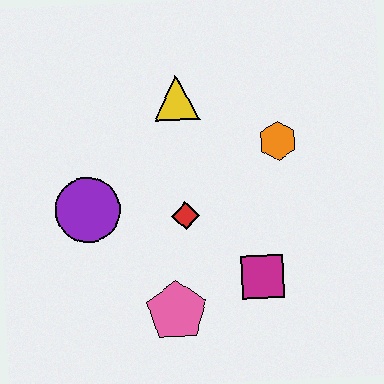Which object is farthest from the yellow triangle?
The pink pentagon is farthest from the yellow triangle.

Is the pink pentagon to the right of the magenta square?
No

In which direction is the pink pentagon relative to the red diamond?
The pink pentagon is below the red diamond.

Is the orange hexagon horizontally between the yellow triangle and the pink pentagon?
No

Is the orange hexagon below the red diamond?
No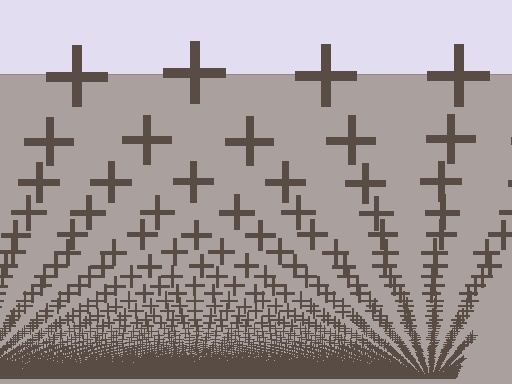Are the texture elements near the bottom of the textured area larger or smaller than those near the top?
Smaller. The gradient is inverted — elements near the bottom are smaller and denser.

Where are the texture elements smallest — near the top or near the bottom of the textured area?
Near the bottom.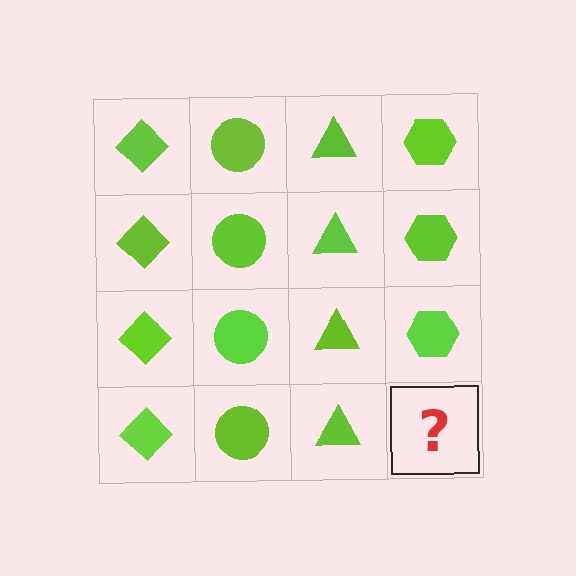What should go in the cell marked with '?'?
The missing cell should contain a lime hexagon.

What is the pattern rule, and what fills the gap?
The rule is that each column has a consistent shape. The gap should be filled with a lime hexagon.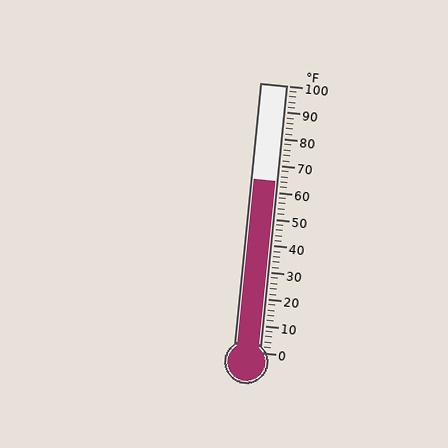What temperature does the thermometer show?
The thermometer shows approximately 64°F.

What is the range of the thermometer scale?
The thermometer scale ranges from 0°F to 100°F.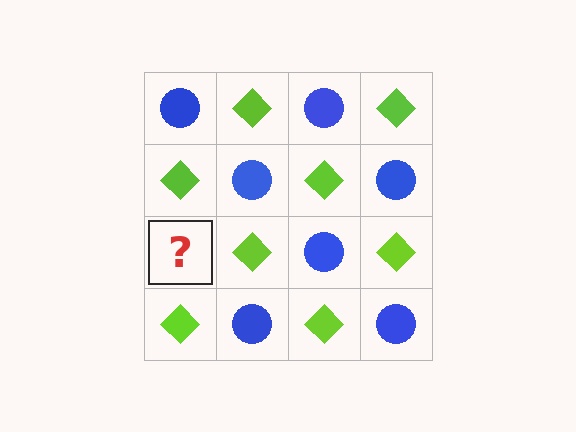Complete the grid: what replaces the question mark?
The question mark should be replaced with a blue circle.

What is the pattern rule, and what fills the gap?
The rule is that it alternates blue circle and lime diamond in a checkerboard pattern. The gap should be filled with a blue circle.